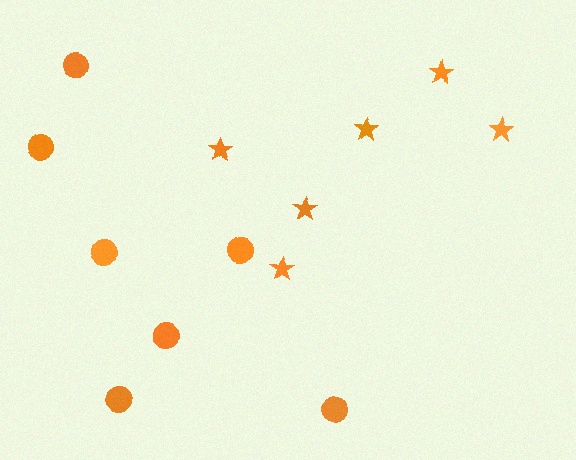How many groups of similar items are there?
There are 2 groups: one group of circles (7) and one group of stars (6).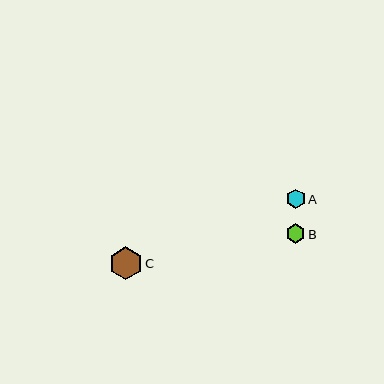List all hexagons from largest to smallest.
From largest to smallest: C, B, A.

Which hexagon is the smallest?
Hexagon A is the smallest with a size of approximately 19 pixels.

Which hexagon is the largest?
Hexagon C is the largest with a size of approximately 33 pixels.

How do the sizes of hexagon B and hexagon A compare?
Hexagon B and hexagon A are approximately the same size.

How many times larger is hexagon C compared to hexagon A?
Hexagon C is approximately 1.7 times the size of hexagon A.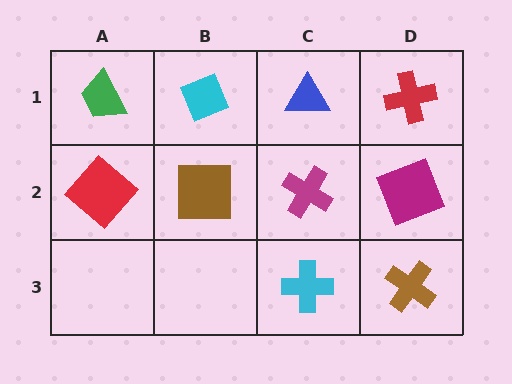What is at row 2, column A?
A red diamond.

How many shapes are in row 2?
4 shapes.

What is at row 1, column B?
A cyan diamond.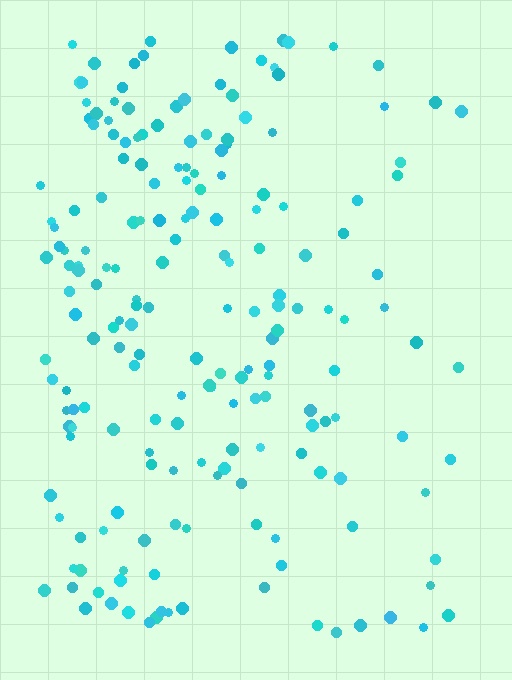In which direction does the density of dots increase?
From right to left, with the left side densest.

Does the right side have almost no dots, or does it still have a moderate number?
Still a moderate number, just noticeably fewer than the left.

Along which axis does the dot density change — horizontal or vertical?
Horizontal.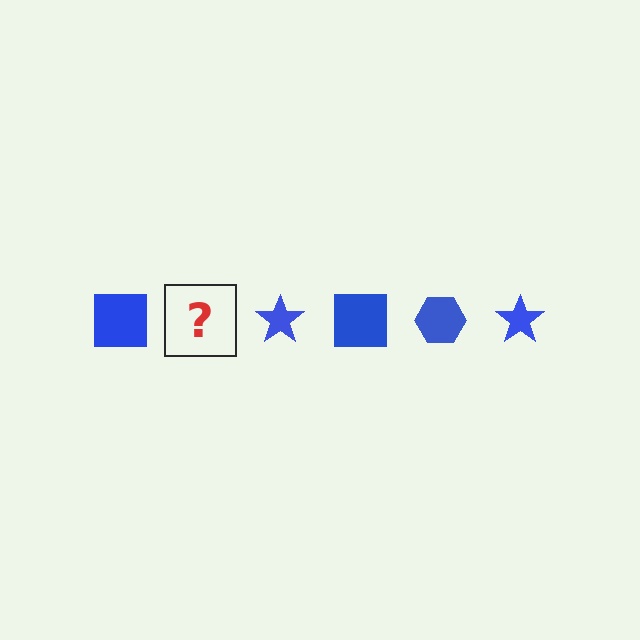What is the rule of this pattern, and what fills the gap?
The rule is that the pattern cycles through square, hexagon, star shapes in blue. The gap should be filled with a blue hexagon.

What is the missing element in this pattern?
The missing element is a blue hexagon.